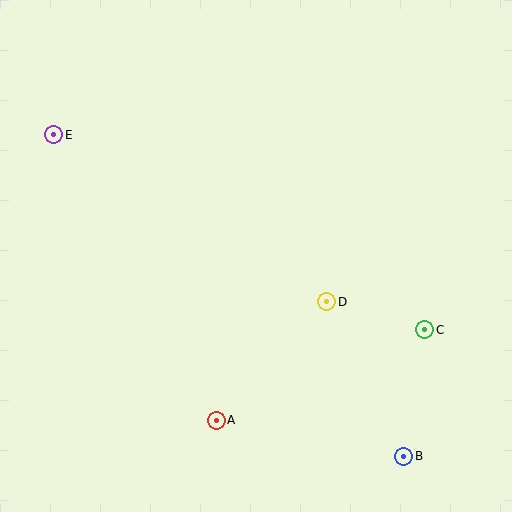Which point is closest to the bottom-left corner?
Point A is closest to the bottom-left corner.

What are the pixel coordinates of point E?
Point E is at (54, 135).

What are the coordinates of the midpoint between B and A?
The midpoint between B and A is at (310, 438).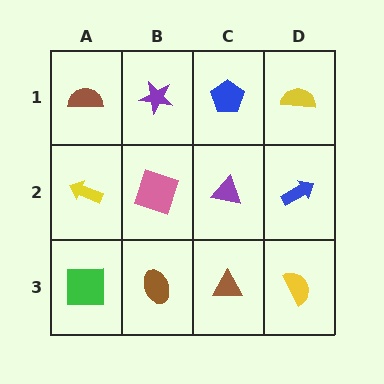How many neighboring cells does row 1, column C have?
3.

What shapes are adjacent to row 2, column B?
A purple star (row 1, column B), a brown ellipse (row 3, column B), a yellow arrow (row 2, column A), a purple triangle (row 2, column C).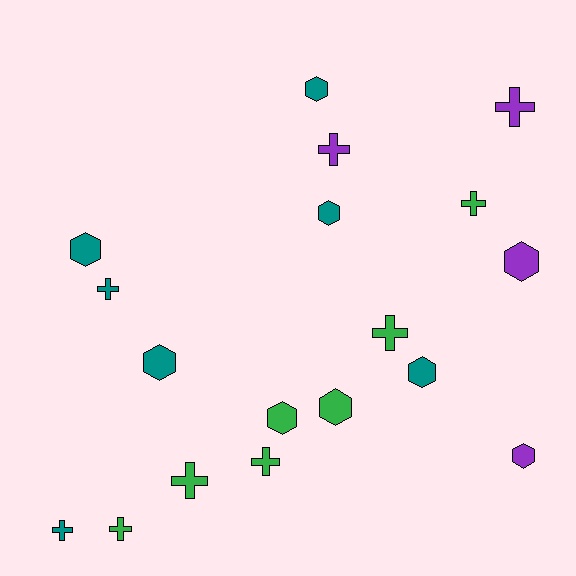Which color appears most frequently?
Teal, with 7 objects.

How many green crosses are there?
There are 5 green crosses.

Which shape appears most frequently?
Hexagon, with 9 objects.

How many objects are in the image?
There are 18 objects.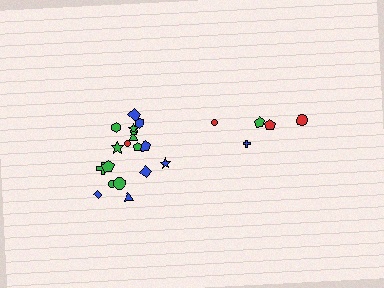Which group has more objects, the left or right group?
The left group.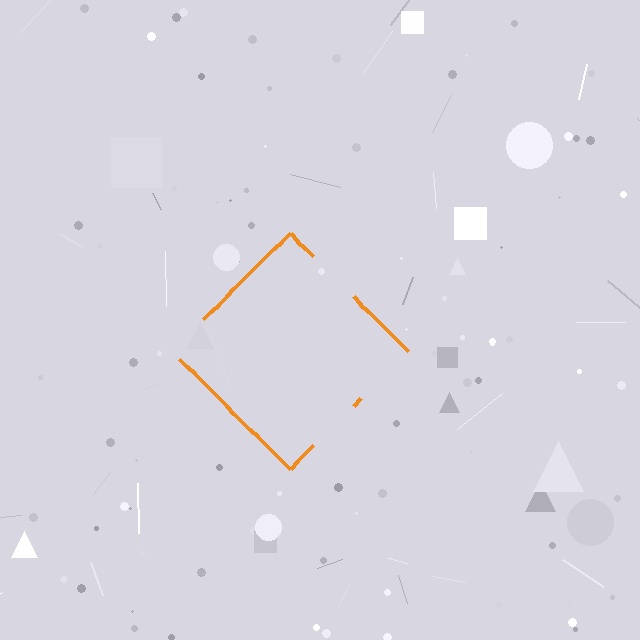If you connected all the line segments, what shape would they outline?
They would outline a diamond.